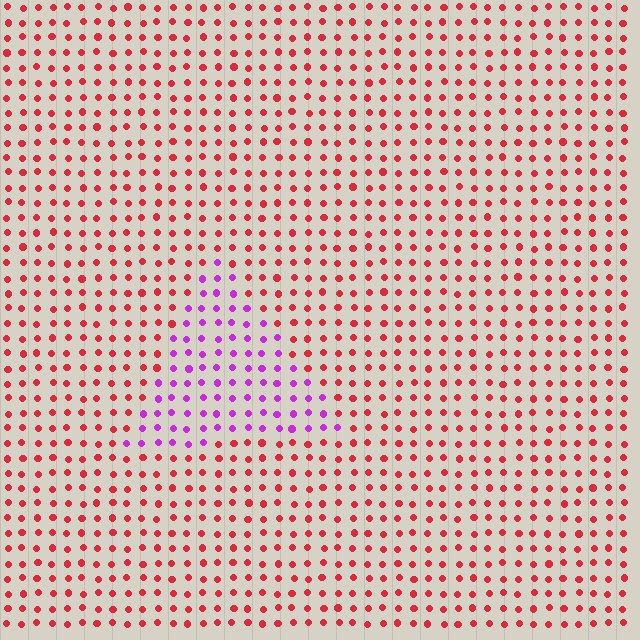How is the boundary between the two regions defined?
The boundary is defined purely by a slight shift in hue (about 60 degrees). Spacing, size, and orientation are identical on both sides.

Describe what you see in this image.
The image is filled with small red elements in a uniform arrangement. A triangle-shaped region is visible where the elements are tinted to a slightly different hue, forming a subtle color boundary.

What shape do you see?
I see a triangle.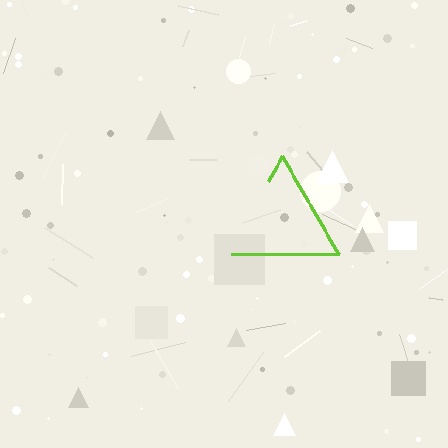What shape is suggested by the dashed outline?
The dashed outline suggests a triangle.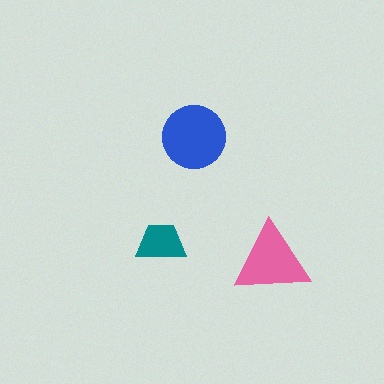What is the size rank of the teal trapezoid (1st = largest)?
3rd.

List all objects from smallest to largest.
The teal trapezoid, the pink triangle, the blue circle.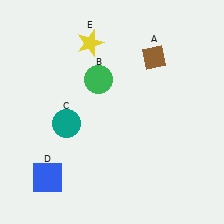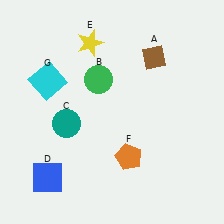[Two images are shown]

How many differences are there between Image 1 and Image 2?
There are 2 differences between the two images.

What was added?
An orange pentagon (F), a cyan square (G) were added in Image 2.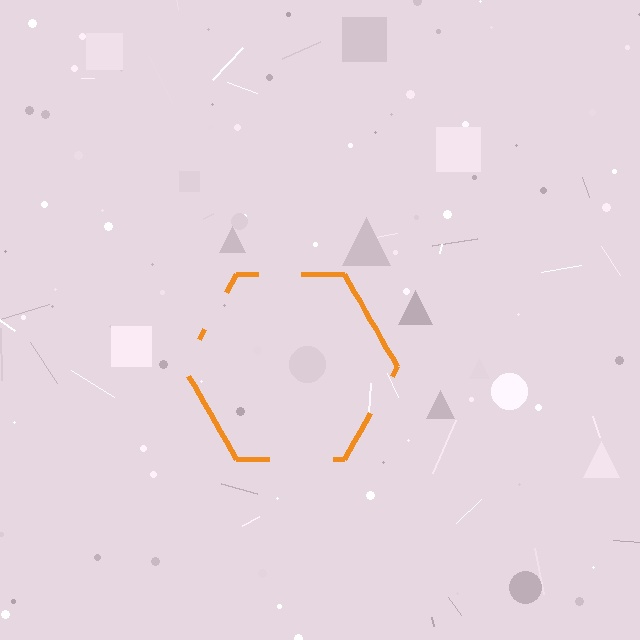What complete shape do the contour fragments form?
The contour fragments form a hexagon.